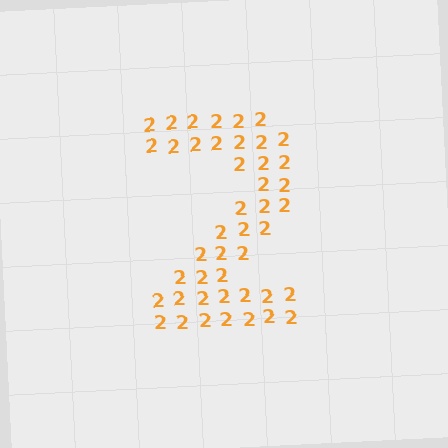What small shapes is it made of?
It is made of small digit 2's.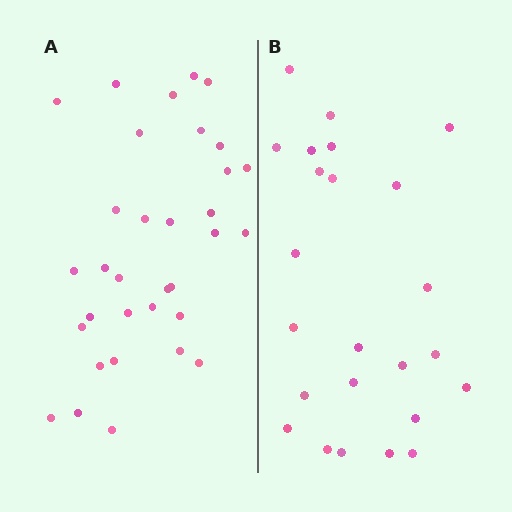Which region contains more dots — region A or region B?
Region A (the left region) has more dots.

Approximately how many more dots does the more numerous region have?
Region A has roughly 8 or so more dots than region B.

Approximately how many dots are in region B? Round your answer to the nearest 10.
About 20 dots. (The exact count is 24, which rounds to 20.)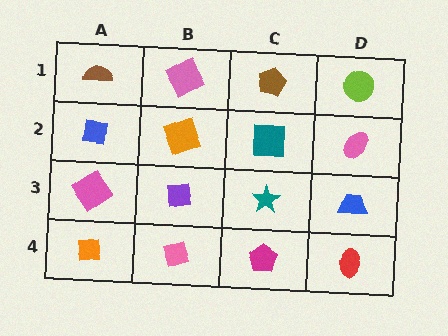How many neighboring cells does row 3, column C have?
4.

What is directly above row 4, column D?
A blue trapezoid.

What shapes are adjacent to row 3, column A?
A blue square (row 2, column A), an orange square (row 4, column A), a purple square (row 3, column B).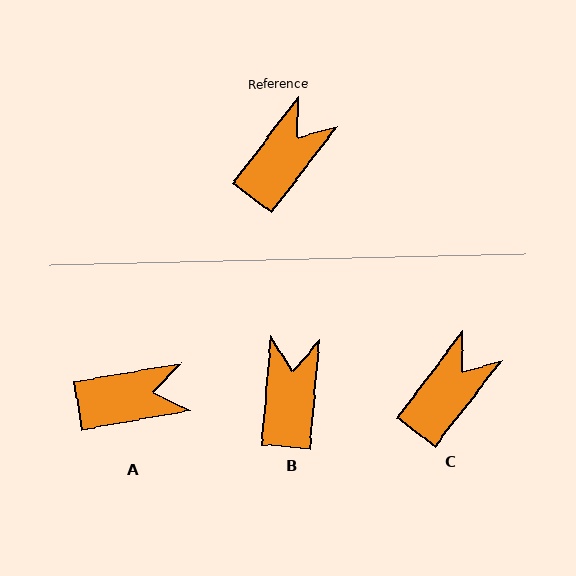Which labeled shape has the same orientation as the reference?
C.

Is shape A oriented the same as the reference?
No, it is off by about 43 degrees.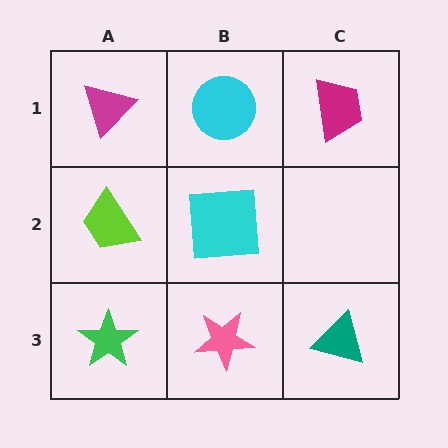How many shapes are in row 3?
3 shapes.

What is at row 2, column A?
A lime trapezoid.